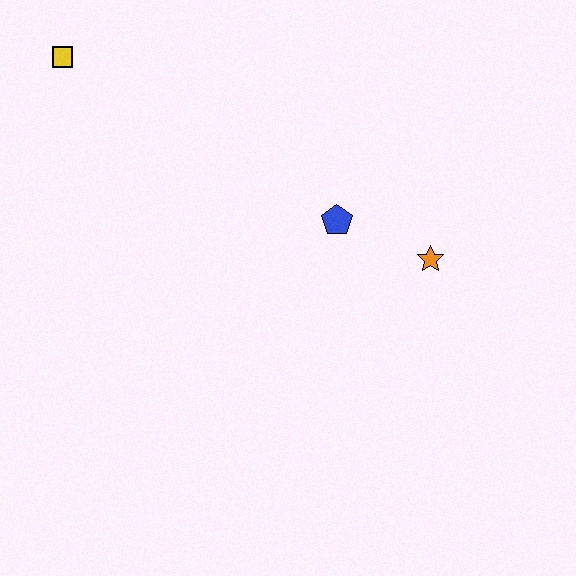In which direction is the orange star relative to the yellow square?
The orange star is to the right of the yellow square.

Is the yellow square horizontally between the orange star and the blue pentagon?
No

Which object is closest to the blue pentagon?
The orange star is closest to the blue pentagon.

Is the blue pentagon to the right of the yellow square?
Yes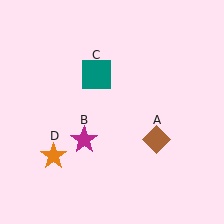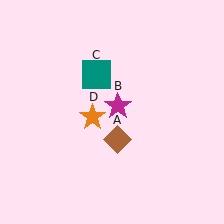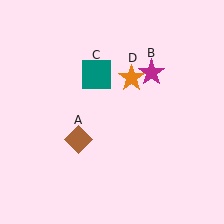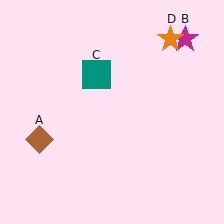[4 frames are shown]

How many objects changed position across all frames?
3 objects changed position: brown diamond (object A), magenta star (object B), orange star (object D).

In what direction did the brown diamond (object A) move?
The brown diamond (object A) moved left.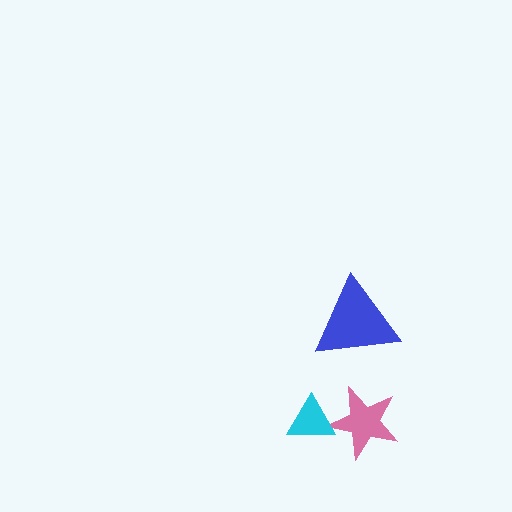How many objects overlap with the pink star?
1 object overlaps with the pink star.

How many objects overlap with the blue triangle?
0 objects overlap with the blue triangle.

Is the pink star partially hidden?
Yes, it is partially covered by another shape.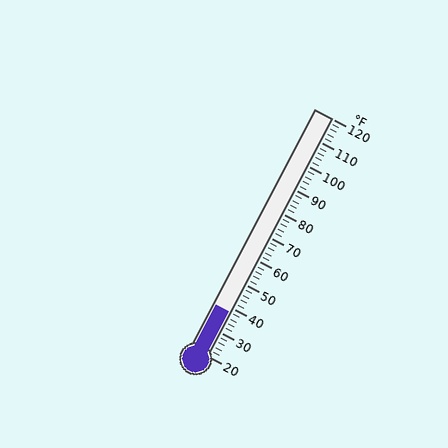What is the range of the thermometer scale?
The thermometer scale ranges from 20°F to 120°F.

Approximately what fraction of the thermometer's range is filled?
The thermometer is filled to approximately 20% of its range.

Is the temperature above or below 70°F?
The temperature is below 70°F.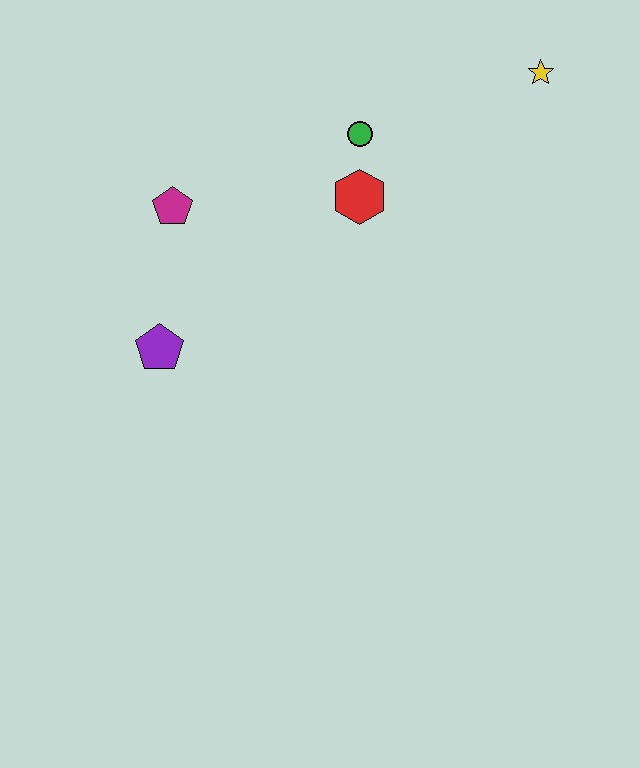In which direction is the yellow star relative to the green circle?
The yellow star is to the right of the green circle.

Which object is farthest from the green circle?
The purple pentagon is farthest from the green circle.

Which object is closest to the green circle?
The red hexagon is closest to the green circle.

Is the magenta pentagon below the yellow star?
Yes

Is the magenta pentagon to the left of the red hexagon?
Yes